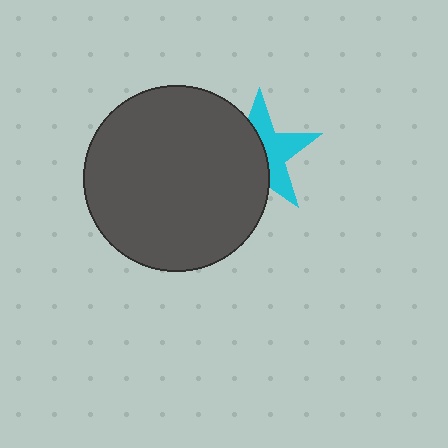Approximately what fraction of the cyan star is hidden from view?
Roughly 52% of the cyan star is hidden behind the dark gray circle.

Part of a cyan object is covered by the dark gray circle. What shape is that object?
It is a star.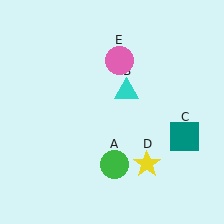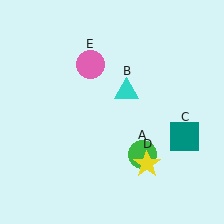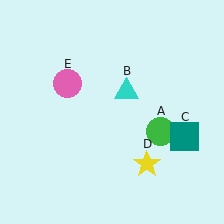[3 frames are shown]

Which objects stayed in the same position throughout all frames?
Cyan triangle (object B) and teal square (object C) and yellow star (object D) remained stationary.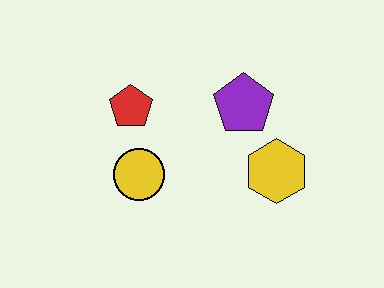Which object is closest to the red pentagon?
The yellow circle is closest to the red pentagon.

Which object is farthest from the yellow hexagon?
The red pentagon is farthest from the yellow hexagon.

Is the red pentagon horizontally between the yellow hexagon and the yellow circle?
No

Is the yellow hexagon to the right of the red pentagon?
Yes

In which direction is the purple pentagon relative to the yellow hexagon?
The purple pentagon is above the yellow hexagon.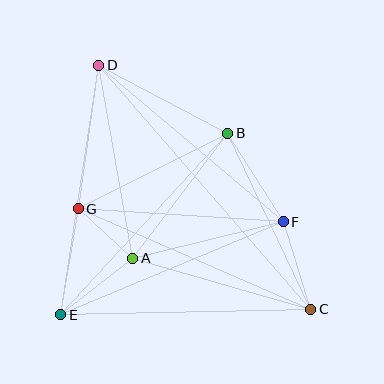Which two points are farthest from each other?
Points C and D are farthest from each other.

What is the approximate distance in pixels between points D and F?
The distance between D and F is approximately 242 pixels.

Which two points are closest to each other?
Points A and G are closest to each other.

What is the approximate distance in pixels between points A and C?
The distance between A and C is approximately 185 pixels.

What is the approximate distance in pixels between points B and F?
The distance between B and F is approximately 104 pixels.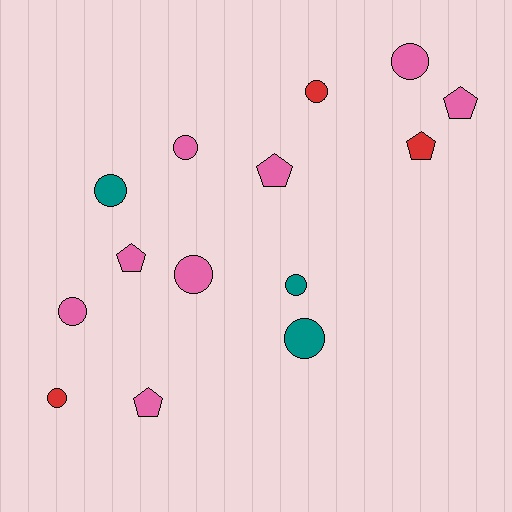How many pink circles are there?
There are 4 pink circles.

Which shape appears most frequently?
Circle, with 9 objects.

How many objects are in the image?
There are 14 objects.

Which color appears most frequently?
Pink, with 8 objects.